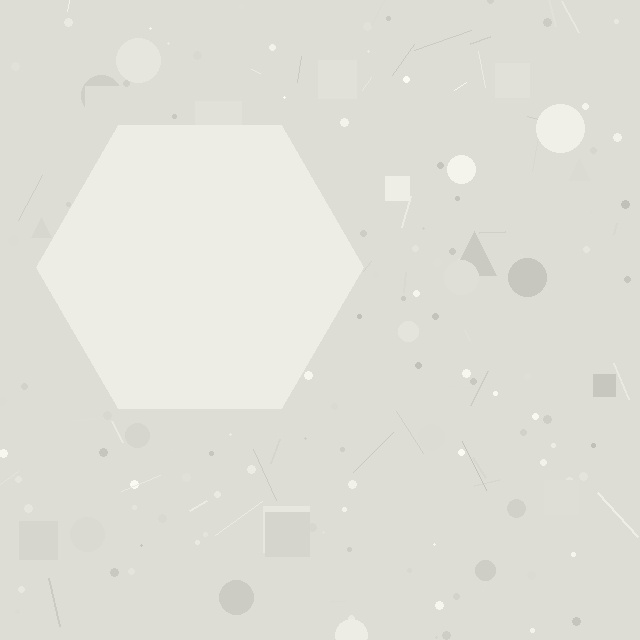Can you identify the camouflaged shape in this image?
The camouflaged shape is a hexagon.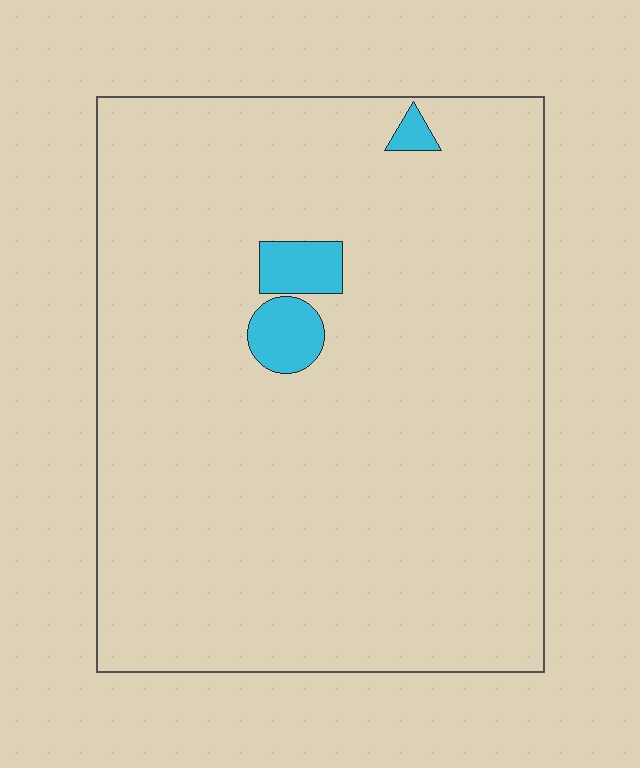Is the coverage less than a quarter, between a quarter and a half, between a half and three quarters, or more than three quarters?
Less than a quarter.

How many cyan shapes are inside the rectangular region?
3.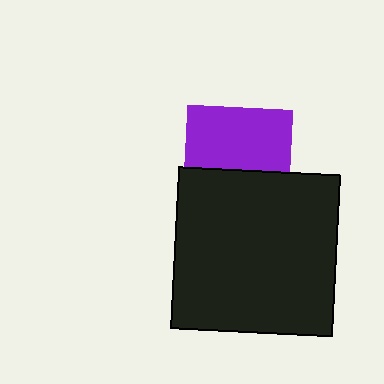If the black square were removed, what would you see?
You would see the complete purple square.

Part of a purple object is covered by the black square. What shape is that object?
It is a square.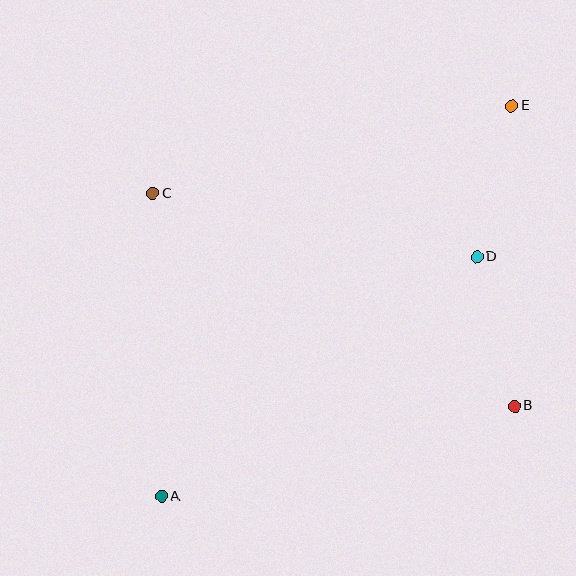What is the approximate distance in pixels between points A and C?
The distance between A and C is approximately 303 pixels.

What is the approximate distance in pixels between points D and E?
The distance between D and E is approximately 155 pixels.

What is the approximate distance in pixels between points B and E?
The distance between B and E is approximately 300 pixels.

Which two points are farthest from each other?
Points A and E are farthest from each other.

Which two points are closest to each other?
Points B and D are closest to each other.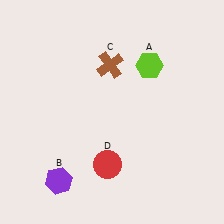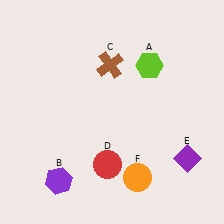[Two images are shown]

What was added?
A purple diamond (E), an orange circle (F) were added in Image 2.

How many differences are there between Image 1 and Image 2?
There are 2 differences between the two images.